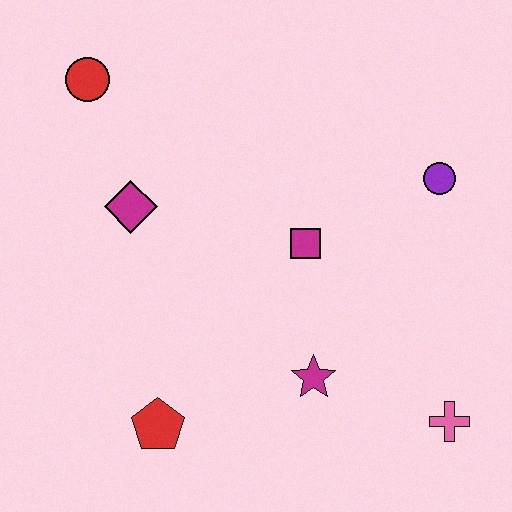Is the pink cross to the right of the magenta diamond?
Yes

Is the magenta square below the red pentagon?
No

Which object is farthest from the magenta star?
The red circle is farthest from the magenta star.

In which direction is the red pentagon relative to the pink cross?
The red pentagon is to the left of the pink cross.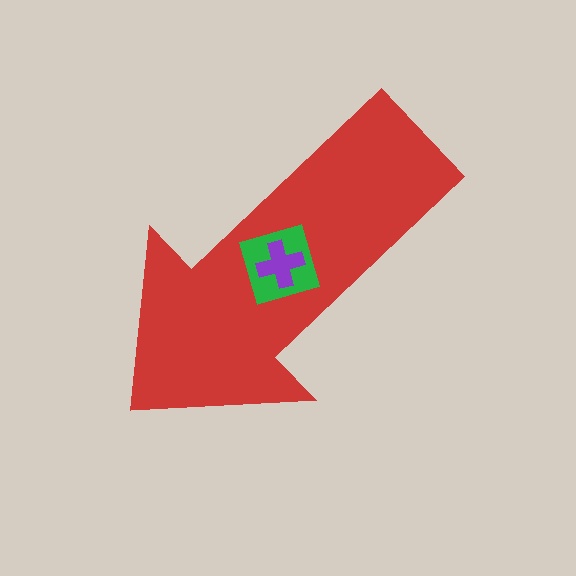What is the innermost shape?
The purple cross.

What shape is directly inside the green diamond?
The purple cross.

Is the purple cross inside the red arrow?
Yes.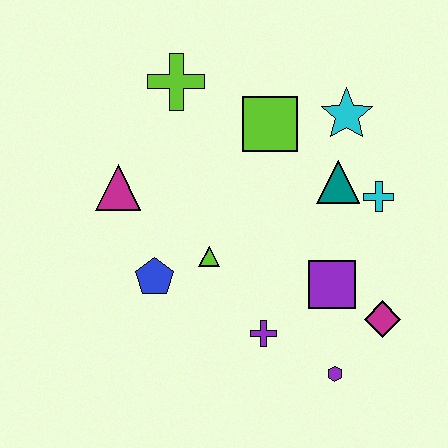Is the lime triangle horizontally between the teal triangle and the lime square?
No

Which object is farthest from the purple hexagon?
The lime cross is farthest from the purple hexagon.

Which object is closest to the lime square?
The cyan star is closest to the lime square.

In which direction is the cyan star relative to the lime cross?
The cyan star is to the right of the lime cross.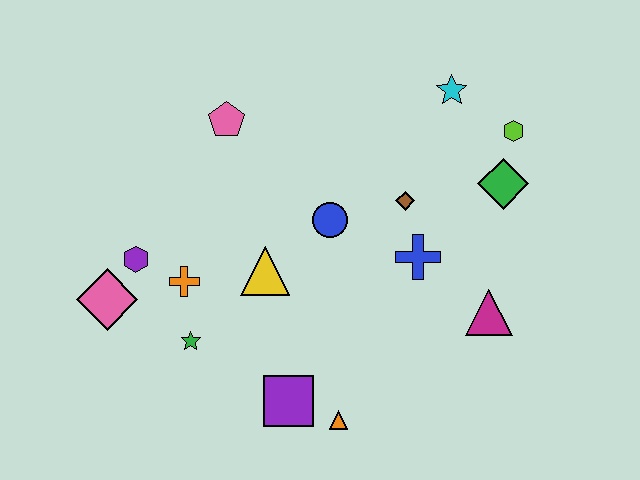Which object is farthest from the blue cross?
The pink diamond is farthest from the blue cross.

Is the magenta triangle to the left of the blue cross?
No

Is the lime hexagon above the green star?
Yes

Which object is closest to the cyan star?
The lime hexagon is closest to the cyan star.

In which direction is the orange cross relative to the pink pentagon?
The orange cross is below the pink pentagon.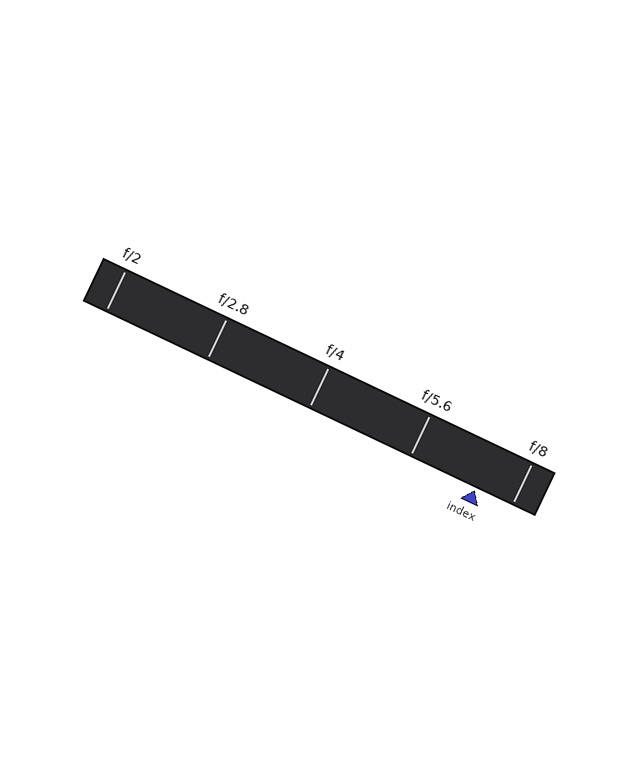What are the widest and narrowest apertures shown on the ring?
The widest aperture shown is f/2 and the narrowest is f/8.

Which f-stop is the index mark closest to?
The index mark is closest to f/8.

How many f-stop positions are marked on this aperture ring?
There are 5 f-stop positions marked.